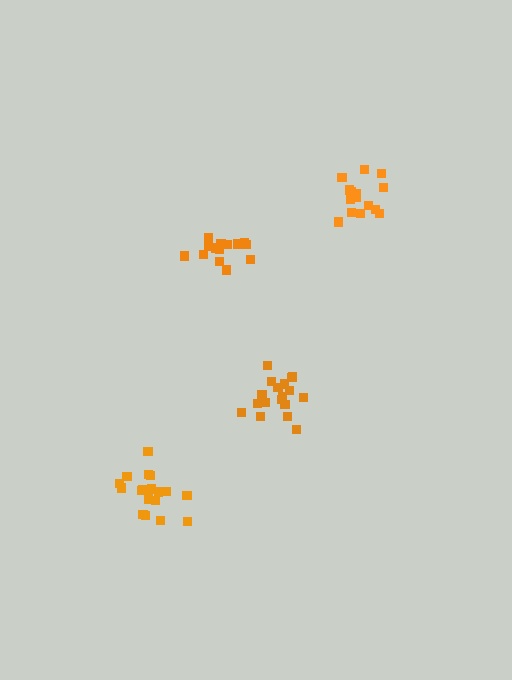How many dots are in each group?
Group 1: 15 dots, Group 2: 18 dots, Group 3: 15 dots, Group 4: 18 dots (66 total).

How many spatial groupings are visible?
There are 4 spatial groupings.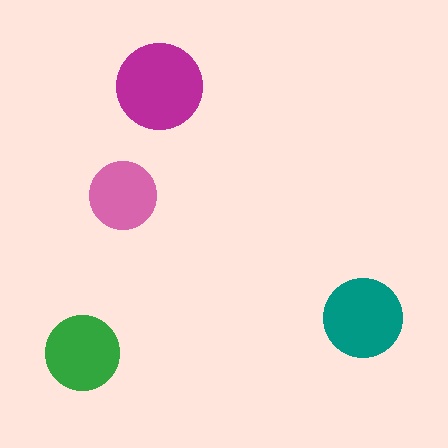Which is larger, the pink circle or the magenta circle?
The magenta one.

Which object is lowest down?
The green circle is bottommost.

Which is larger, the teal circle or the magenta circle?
The magenta one.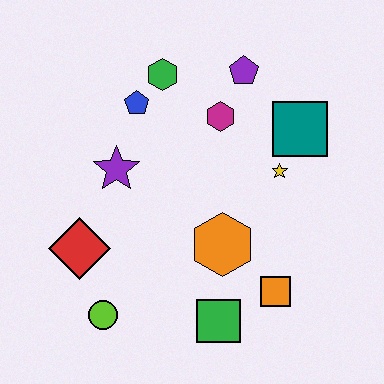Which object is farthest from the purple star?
The orange square is farthest from the purple star.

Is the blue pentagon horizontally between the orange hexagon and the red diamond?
Yes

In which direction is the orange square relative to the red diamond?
The orange square is to the right of the red diamond.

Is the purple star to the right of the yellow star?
No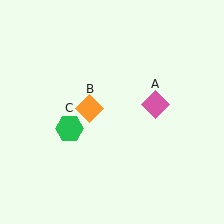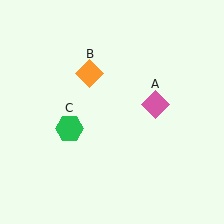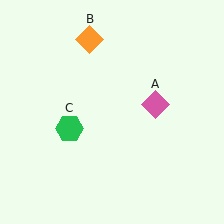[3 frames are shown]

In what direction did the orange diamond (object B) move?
The orange diamond (object B) moved up.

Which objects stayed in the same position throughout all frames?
Pink diamond (object A) and green hexagon (object C) remained stationary.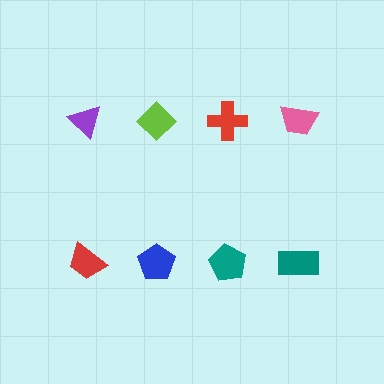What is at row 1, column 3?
A red cross.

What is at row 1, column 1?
A purple triangle.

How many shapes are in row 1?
4 shapes.